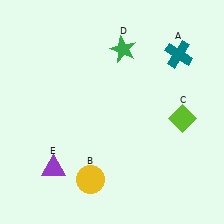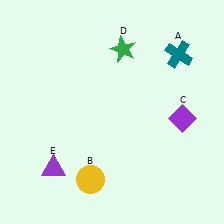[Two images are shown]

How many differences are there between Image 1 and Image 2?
There is 1 difference between the two images.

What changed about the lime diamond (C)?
In Image 1, C is lime. In Image 2, it changed to purple.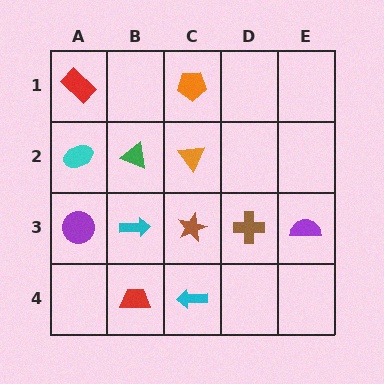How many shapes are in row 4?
2 shapes.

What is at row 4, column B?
A red trapezoid.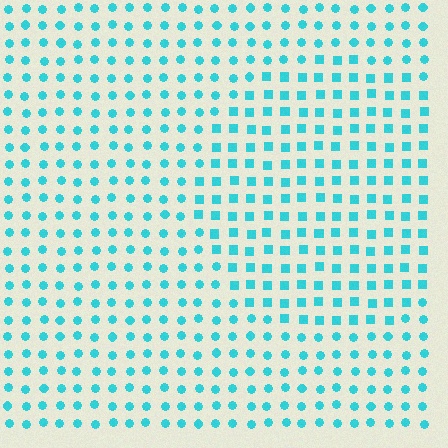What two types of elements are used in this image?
The image uses squares inside the circle region and circles outside it.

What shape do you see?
I see a circle.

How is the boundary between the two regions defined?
The boundary is defined by a change in element shape: squares inside vs. circles outside. All elements share the same color and spacing.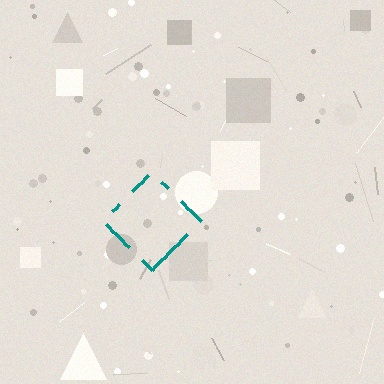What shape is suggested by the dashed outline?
The dashed outline suggests a diamond.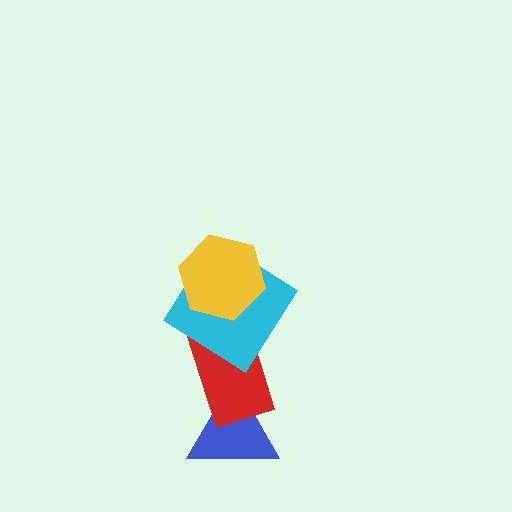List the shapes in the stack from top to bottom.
From top to bottom: the yellow hexagon, the cyan diamond, the red rectangle, the blue triangle.